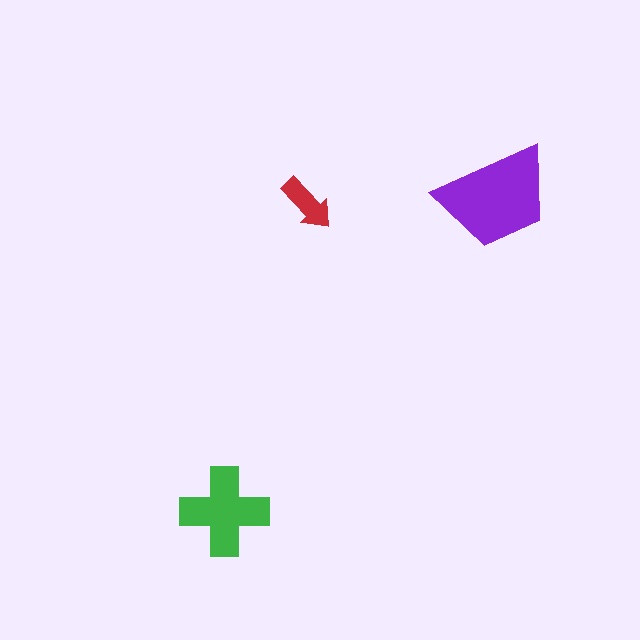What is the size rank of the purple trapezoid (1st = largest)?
1st.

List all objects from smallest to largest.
The red arrow, the green cross, the purple trapezoid.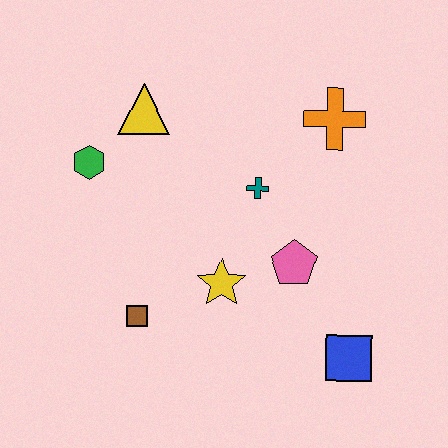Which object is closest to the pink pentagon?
The yellow star is closest to the pink pentagon.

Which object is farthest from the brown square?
The orange cross is farthest from the brown square.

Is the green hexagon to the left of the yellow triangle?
Yes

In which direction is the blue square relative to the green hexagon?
The blue square is to the right of the green hexagon.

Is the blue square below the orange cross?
Yes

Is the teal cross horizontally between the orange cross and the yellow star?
Yes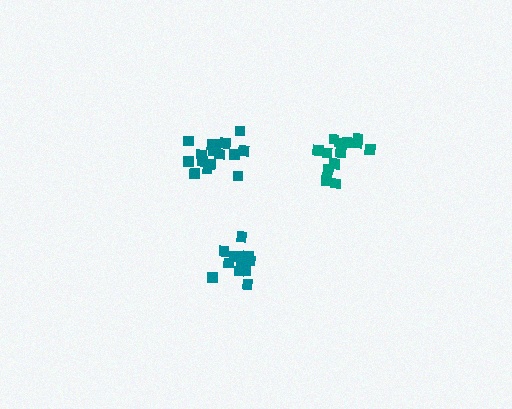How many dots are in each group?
Group 1: 12 dots, Group 2: 17 dots, Group 3: 13 dots (42 total).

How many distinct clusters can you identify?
There are 3 distinct clusters.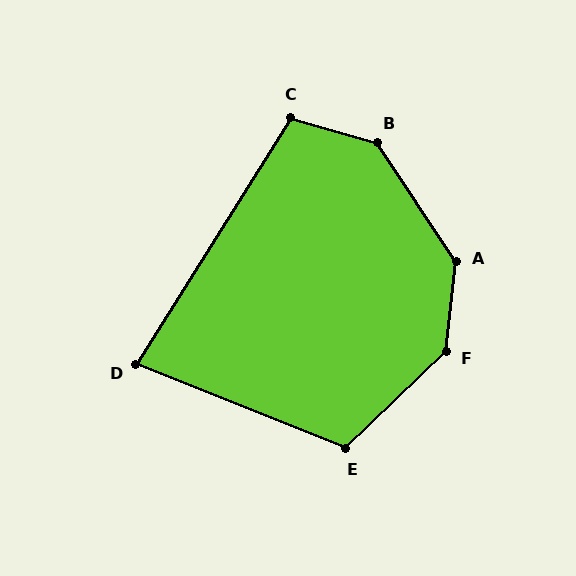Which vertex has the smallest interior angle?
D, at approximately 80 degrees.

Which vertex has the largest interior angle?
F, at approximately 140 degrees.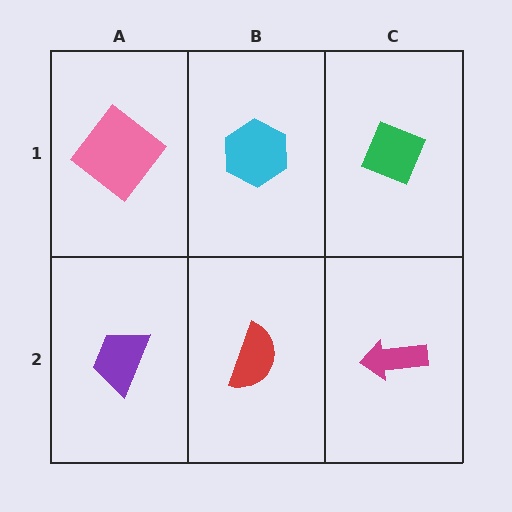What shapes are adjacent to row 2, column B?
A cyan hexagon (row 1, column B), a purple trapezoid (row 2, column A), a magenta arrow (row 2, column C).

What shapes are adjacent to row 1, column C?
A magenta arrow (row 2, column C), a cyan hexagon (row 1, column B).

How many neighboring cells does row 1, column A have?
2.